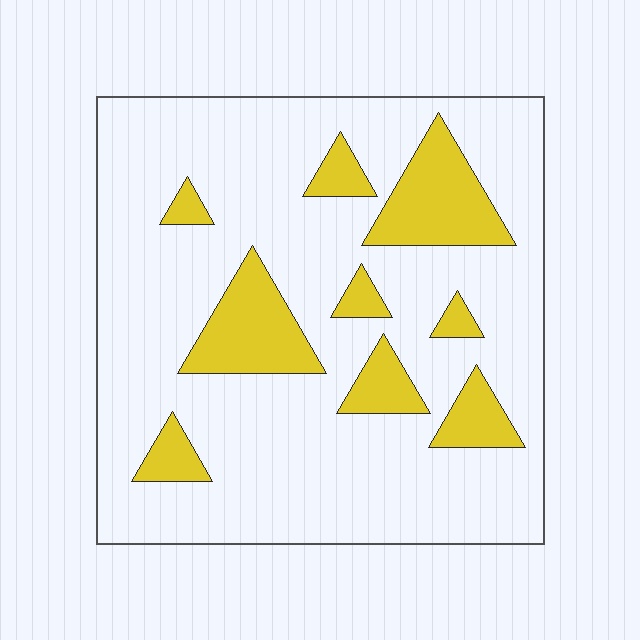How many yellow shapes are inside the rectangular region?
9.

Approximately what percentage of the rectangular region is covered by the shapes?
Approximately 20%.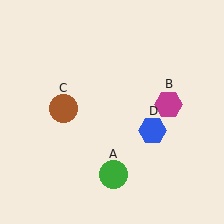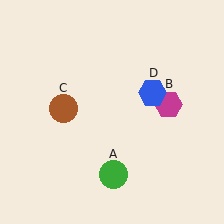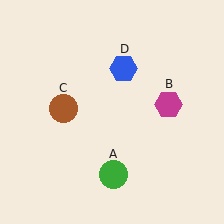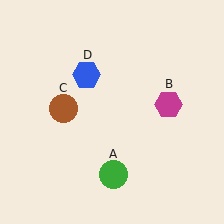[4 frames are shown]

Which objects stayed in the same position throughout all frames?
Green circle (object A) and magenta hexagon (object B) and brown circle (object C) remained stationary.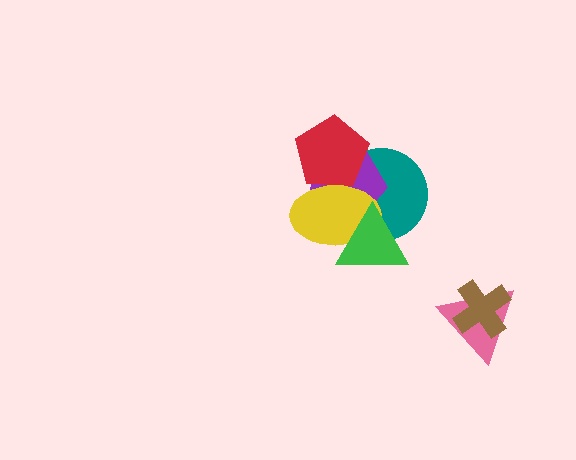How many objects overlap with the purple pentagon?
4 objects overlap with the purple pentagon.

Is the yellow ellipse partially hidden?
Yes, it is partially covered by another shape.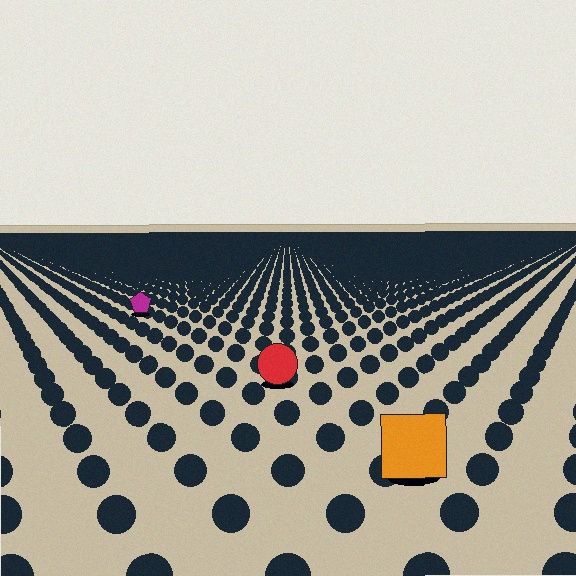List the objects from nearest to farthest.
From nearest to farthest: the orange square, the red circle, the magenta pentagon.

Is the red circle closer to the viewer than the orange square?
No. The orange square is closer — you can tell from the texture gradient: the ground texture is coarser near it.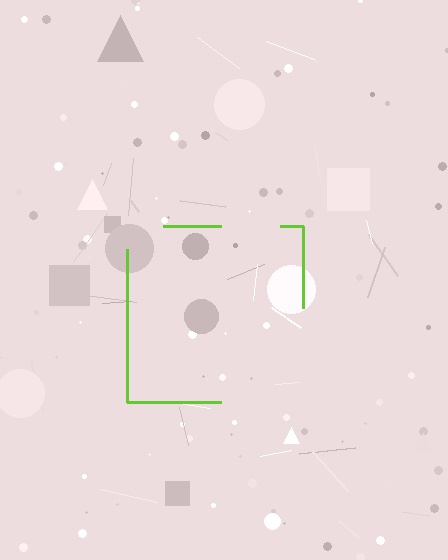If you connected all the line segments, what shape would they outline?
They would outline a square.